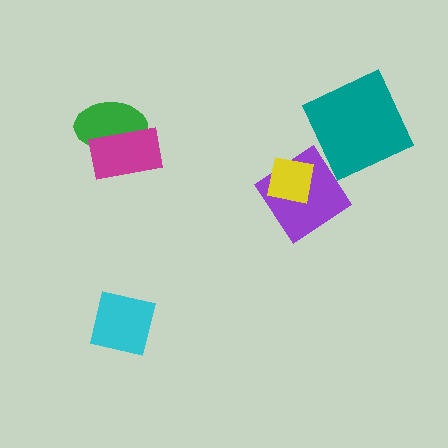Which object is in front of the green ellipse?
The magenta rectangle is in front of the green ellipse.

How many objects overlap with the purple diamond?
1 object overlaps with the purple diamond.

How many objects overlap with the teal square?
0 objects overlap with the teal square.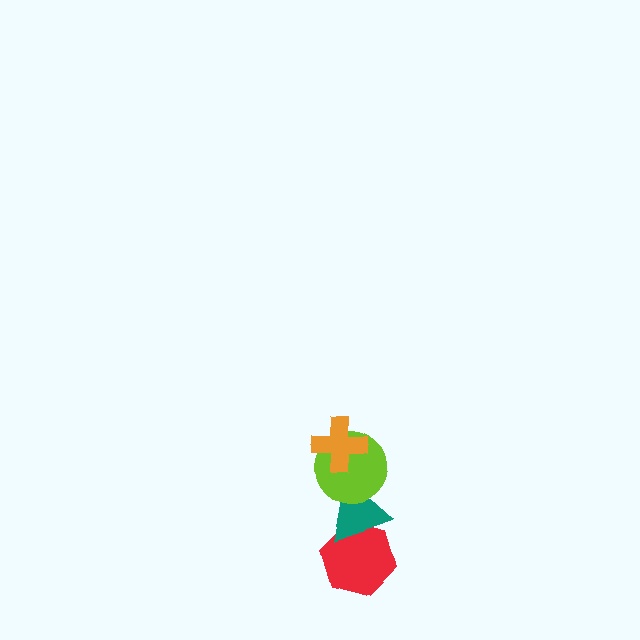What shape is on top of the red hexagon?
The teal triangle is on top of the red hexagon.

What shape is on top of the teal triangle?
The lime circle is on top of the teal triangle.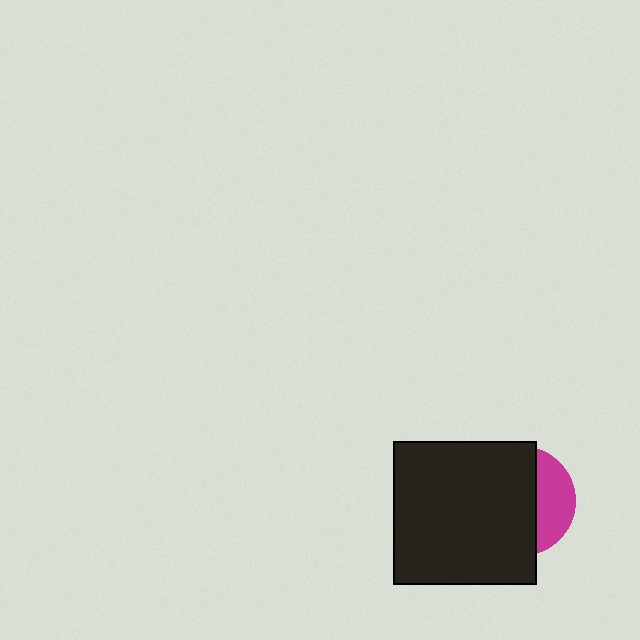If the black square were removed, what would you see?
You would see the complete magenta circle.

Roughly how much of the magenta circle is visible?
A small part of it is visible (roughly 31%).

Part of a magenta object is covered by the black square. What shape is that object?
It is a circle.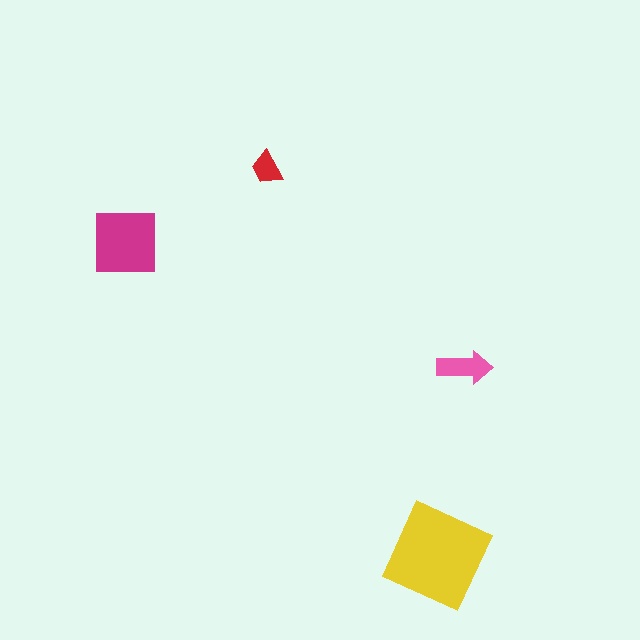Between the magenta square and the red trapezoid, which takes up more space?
The magenta square.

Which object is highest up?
The red trapezoid is topmost.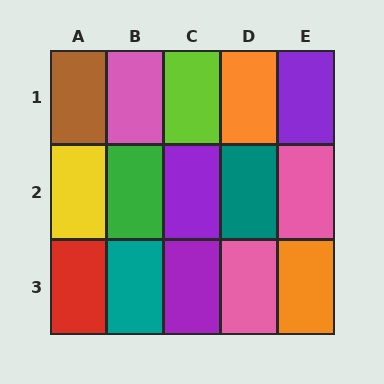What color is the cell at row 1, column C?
Lime.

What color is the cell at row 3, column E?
Orange.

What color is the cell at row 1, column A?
Brown.